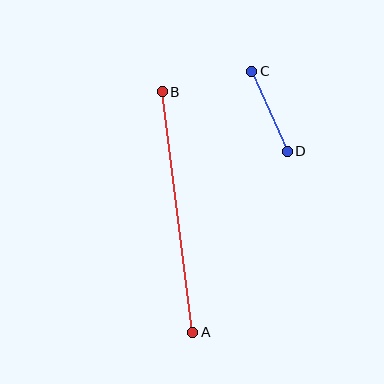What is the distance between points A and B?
The distance is approximately 243 pixels.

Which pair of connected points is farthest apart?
Points A and B are farthest apart.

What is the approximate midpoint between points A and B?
The midpoint is at approximately (178, 212) pixels.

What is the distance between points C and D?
The distance is approximately 87 pixels.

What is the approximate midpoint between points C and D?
The midpoint is at approximately (270, 111) pixels.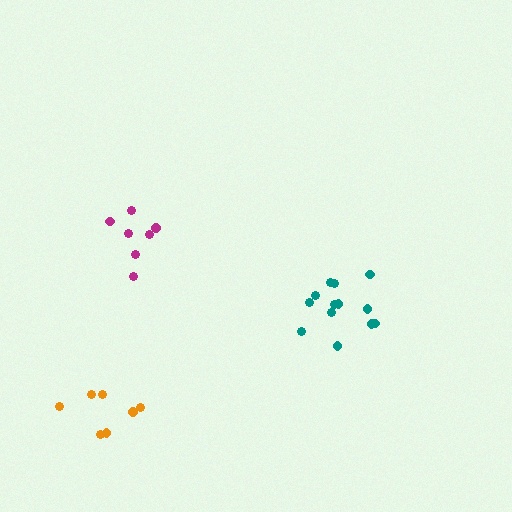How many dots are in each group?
Group 1: 7 dots, Group 2: 13 dots, Group 3: 7 dots (27 total).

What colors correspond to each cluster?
The clusters are colored: orange, teal, magenta.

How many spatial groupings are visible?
There are 3 spatial groupings.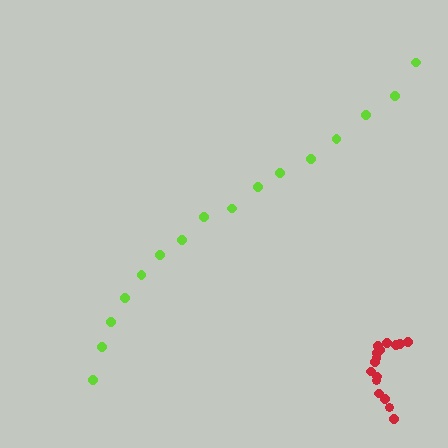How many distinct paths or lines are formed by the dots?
There are 2 distinct paths.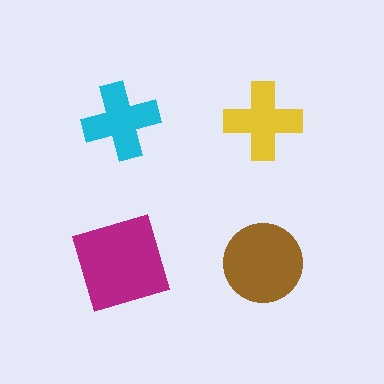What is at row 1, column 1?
A cyan cross.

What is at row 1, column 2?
A yellow cross.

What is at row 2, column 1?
A magenta square.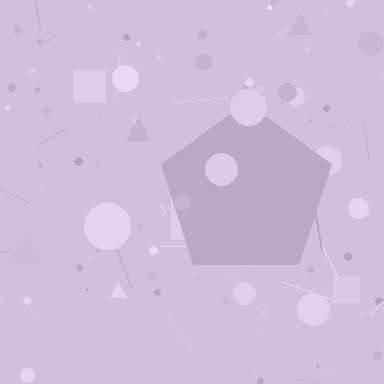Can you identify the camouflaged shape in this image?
The camouflaged shape is a pentagon.